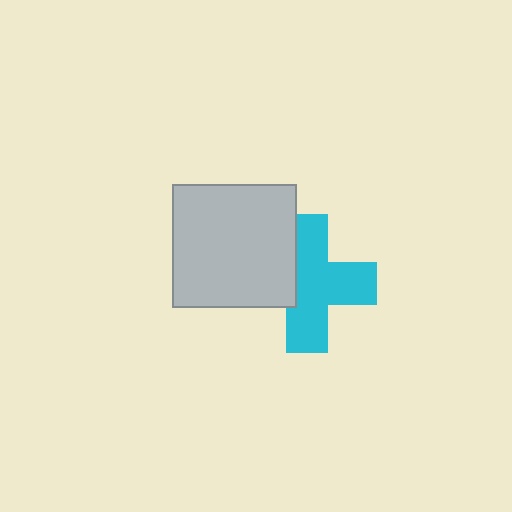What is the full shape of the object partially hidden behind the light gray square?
The partially hidden object is a cyan cross.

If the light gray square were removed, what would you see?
You would see the complete cyan cross.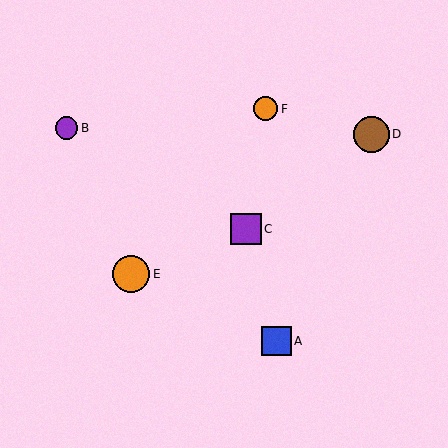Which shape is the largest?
The orange circle (labeled E) is the largest.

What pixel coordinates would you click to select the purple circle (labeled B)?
Click at (67, 128) to select the purple circle B.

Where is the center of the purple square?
The center of the purple square is at (246, 229).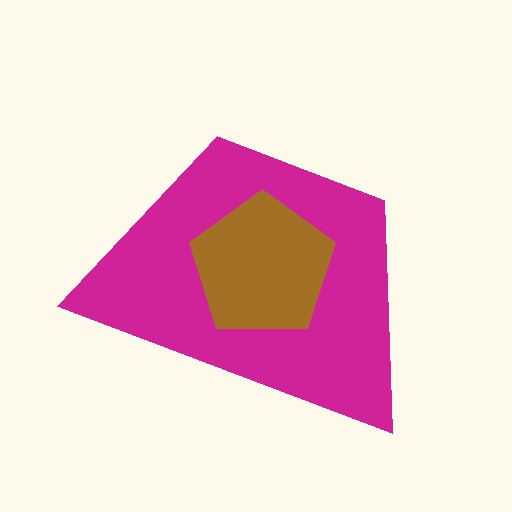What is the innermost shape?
The brown pentagon.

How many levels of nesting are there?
2.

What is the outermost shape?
The magenta trapezoid.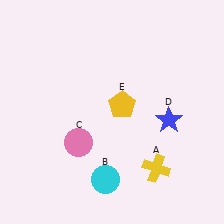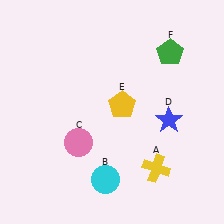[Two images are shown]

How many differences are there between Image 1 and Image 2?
There is 1 difference between the two images.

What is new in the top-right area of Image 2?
A green pentagon (F) was added in the top-right area of Image 2.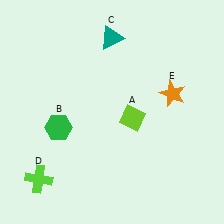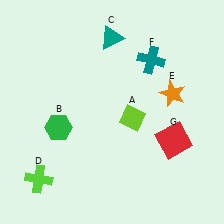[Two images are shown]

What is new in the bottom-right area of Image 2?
A red square (G) was added in the bottom-right area of Image 2.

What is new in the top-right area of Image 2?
A teal cross (F) was added in the top-right area of Image 2.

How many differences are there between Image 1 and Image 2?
There are 2 differences between the two images.